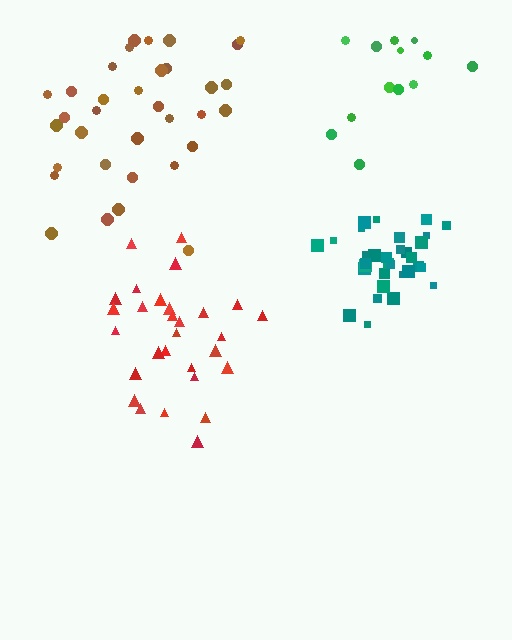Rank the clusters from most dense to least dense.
teal, red, brown, green.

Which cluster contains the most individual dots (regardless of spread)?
Brown (34).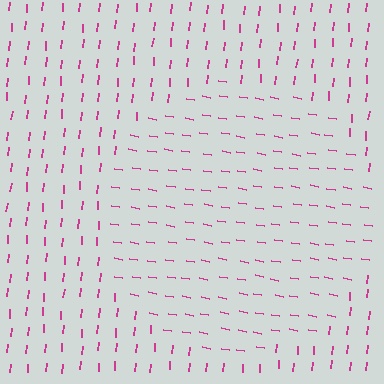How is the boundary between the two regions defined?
The boundary is defined purely by a change in line orientation (approximately 86 degrees difference). All lines are the same color and thickness.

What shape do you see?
I see a circle.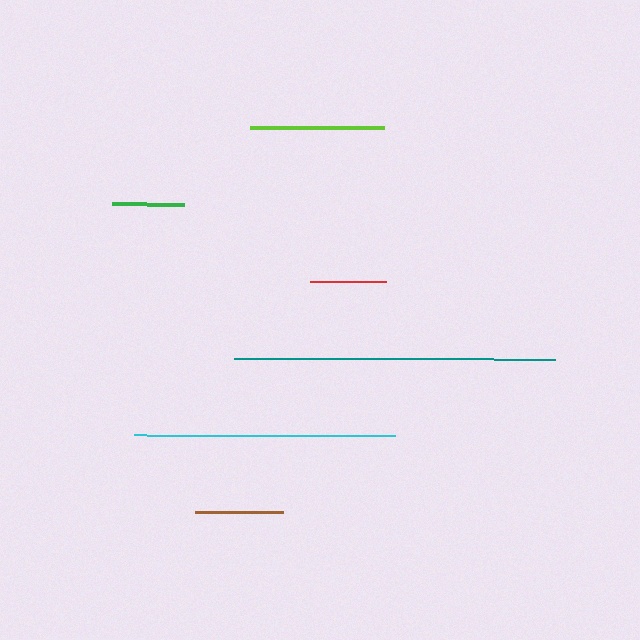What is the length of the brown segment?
The brown segment is approximately 88 pixels long.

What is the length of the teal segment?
The teal segment is approximately 321 pixels long.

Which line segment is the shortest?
The green line is the shortest at approximately 73 pixels.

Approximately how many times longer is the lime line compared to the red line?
The lime line is approximately 1.8 times the length of the red line.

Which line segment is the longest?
The teal line is the longest at approximately 321 pixels.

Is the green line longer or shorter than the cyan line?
The cyan line is longer than the green line.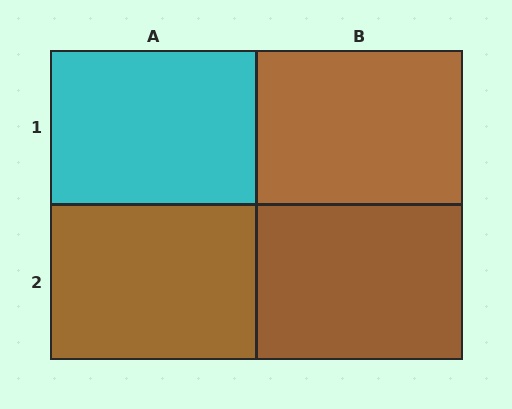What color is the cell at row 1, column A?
Cyan.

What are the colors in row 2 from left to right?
Brown, brown.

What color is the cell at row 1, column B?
Brown.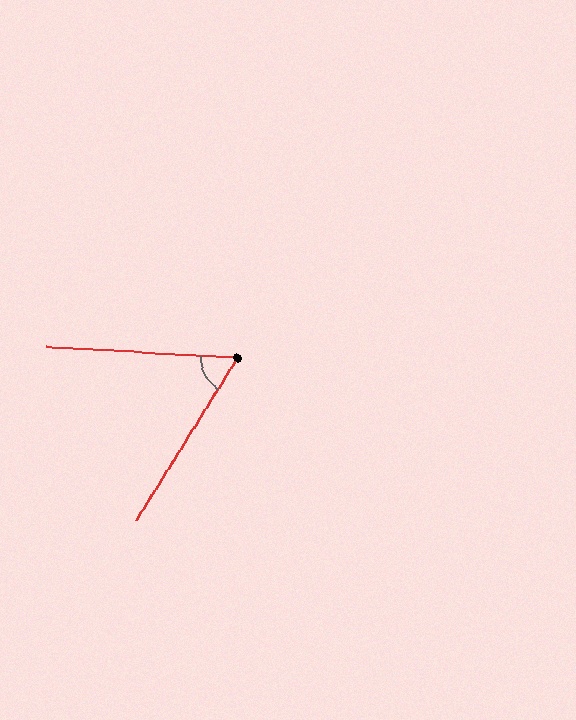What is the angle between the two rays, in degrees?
Approximately 62 degrees.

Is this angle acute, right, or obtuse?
It is acute.